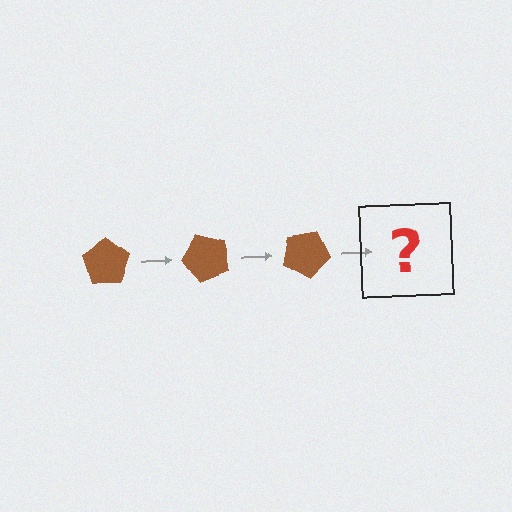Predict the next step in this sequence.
The next step is a brown pentagon rotated 150 degrees.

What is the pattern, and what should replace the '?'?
The pattern is that the pentagon rotates 50 degrees each step. The '?' should be a brown pentagon rotated 150 degrees.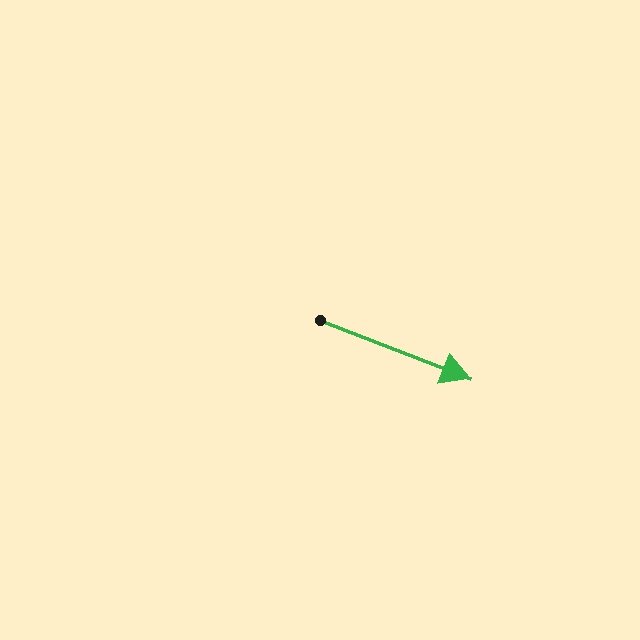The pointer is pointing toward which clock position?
Roughly 4 o'clock.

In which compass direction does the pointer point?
East.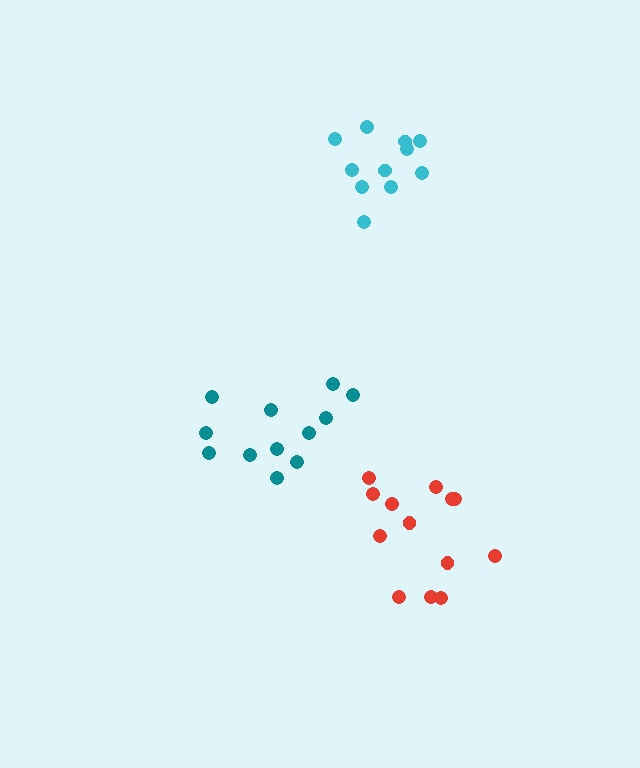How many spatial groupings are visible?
There are 3 spatial groupings.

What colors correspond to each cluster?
The clusters are colored: teal, red, cyan.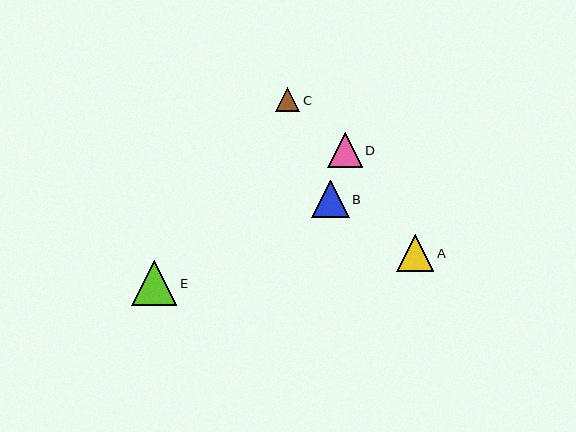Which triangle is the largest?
Triangle E is the largest with a size of approximately 45 pixels.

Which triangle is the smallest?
Triangle C is the smallest with a size of approximately 24 pixels.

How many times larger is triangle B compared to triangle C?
Triangle B is approximately 1.6 times the size of triangle C.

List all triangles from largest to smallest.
From largest to smallest: E, B, A, D, C.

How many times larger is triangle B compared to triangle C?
Triangle B is approximately 1.6 times the size of triangle C.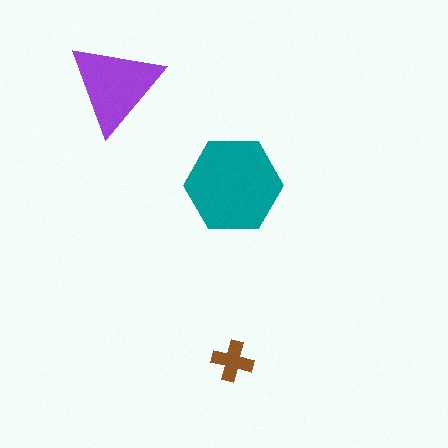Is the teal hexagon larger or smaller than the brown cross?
Larger.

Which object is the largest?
The teal hexagon.